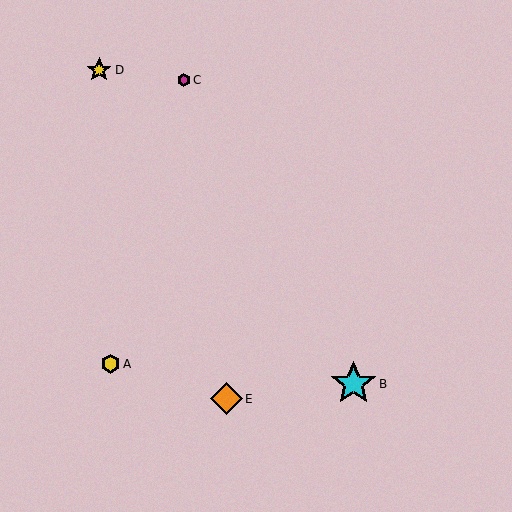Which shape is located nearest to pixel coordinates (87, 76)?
The yellow star (labeled D) at (99, 70) is nearest to that location.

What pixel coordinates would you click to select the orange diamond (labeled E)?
Click at (226, 399) to select the orange diamond E.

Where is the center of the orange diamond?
The center of the orange diamond is at (226, 399).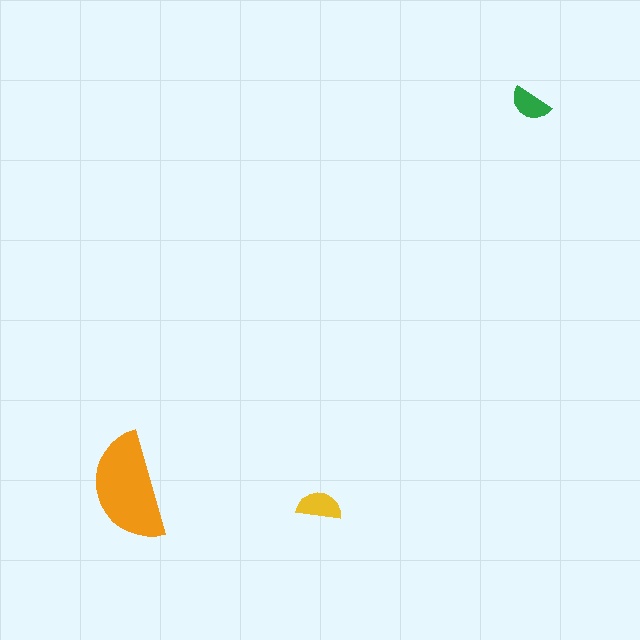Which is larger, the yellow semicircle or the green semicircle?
The yellow one.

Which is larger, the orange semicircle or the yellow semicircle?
The orange one.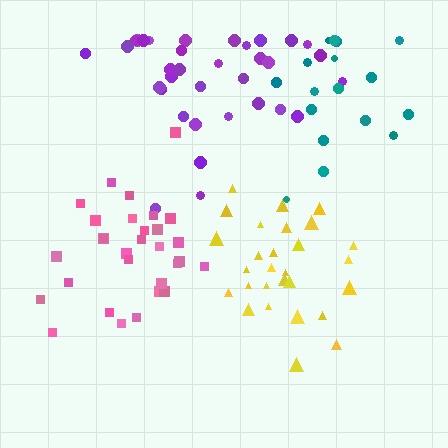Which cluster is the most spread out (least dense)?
Teal.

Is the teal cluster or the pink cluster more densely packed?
Pink.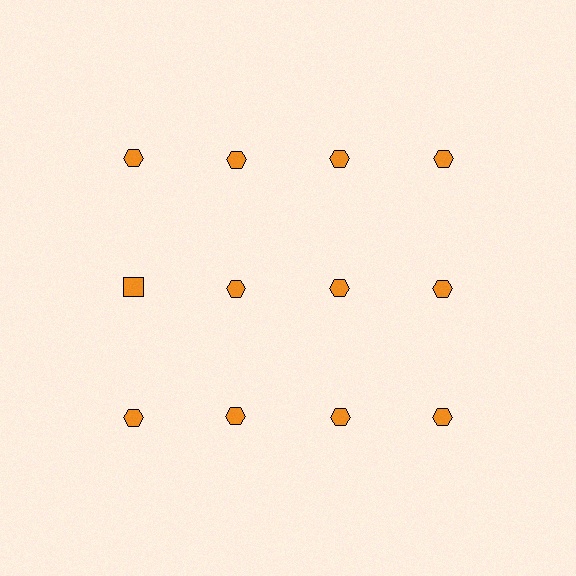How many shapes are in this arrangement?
There are 12 shapes arranged in a grid pattern.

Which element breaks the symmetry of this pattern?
The orange square in the second row, leftmost column breaks the symmetry. All other shapes are orange hexagons.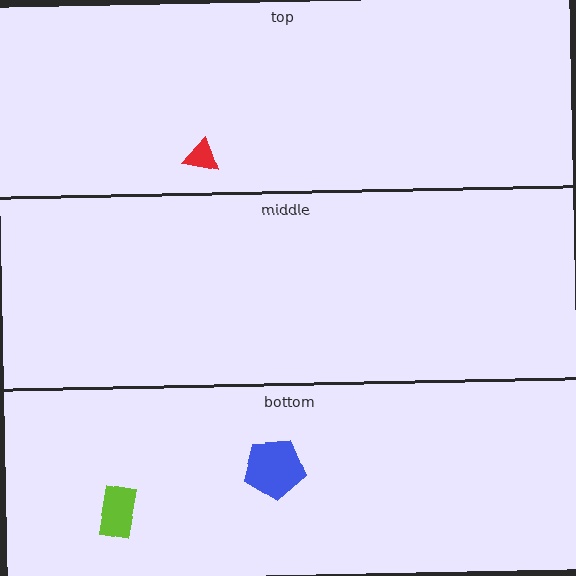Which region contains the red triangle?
The top region.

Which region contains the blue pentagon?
The bottom region.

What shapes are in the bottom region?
The lime rectangle, the blue pentagon.